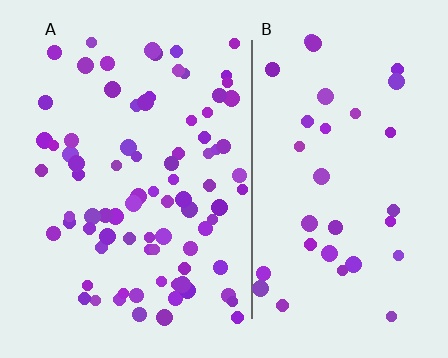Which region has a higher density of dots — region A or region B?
A (the left).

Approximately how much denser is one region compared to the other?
Approximately 2.5× — region A over region B.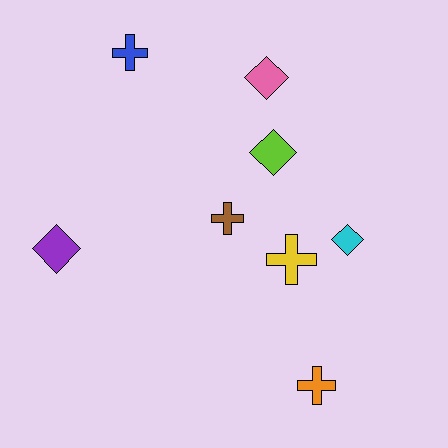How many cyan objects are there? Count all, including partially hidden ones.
There is 1 cyan object.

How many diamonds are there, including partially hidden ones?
There are 4 diamonds.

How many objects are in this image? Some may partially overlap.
There are 8 objects.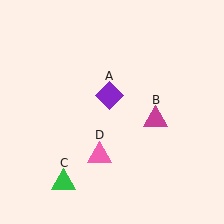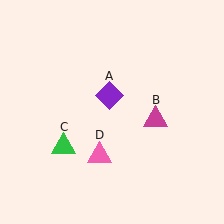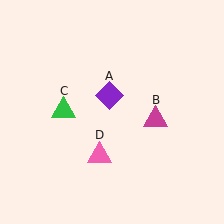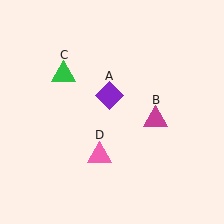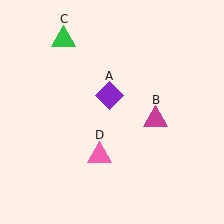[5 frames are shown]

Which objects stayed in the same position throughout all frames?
Purple diamond (object A) and magenta triangle (object B) and pink triangle (object D) remained stationary.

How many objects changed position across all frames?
1 object changed position: green triangle (object C).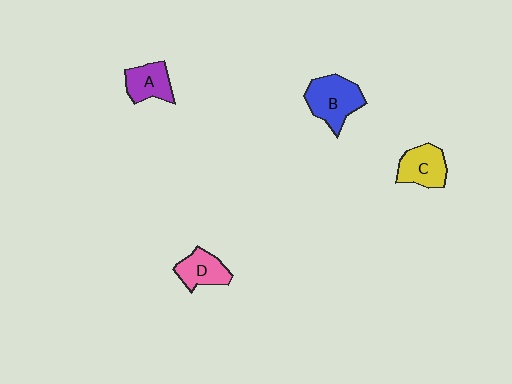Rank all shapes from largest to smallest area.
From largest to smallest: B (blue), C (yellow), D (pink), A (purple).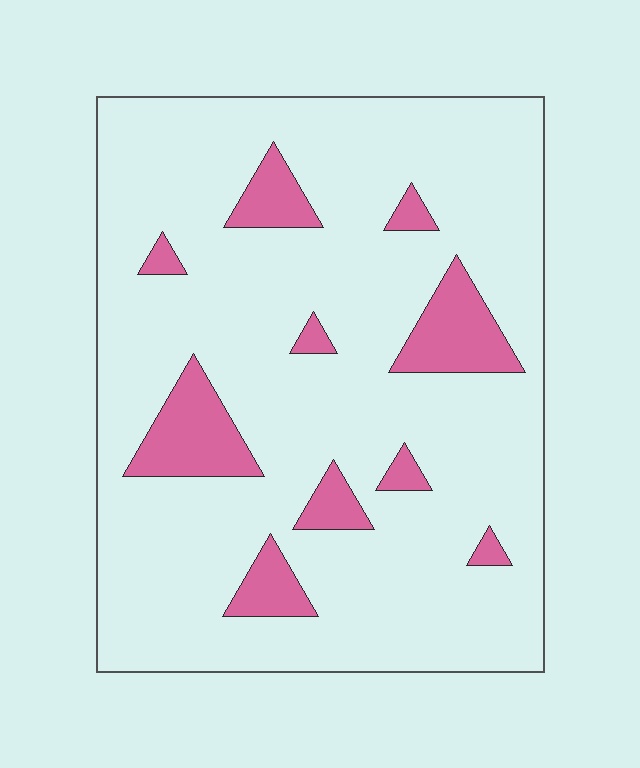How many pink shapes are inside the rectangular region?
10.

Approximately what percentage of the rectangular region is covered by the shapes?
Approximately 15%.